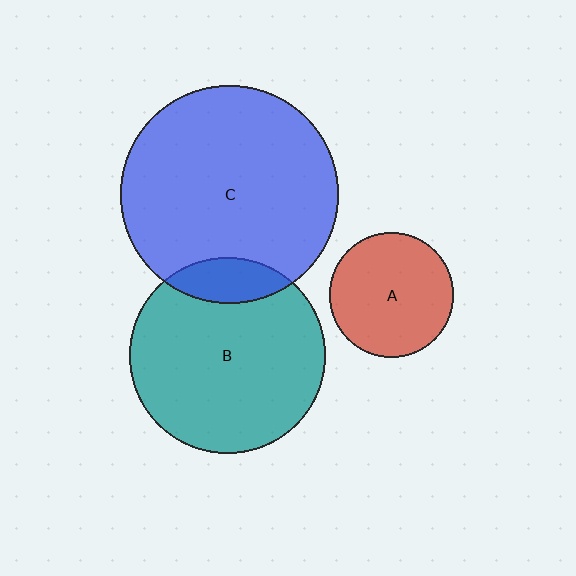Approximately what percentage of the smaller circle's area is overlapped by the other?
Approximately 15%.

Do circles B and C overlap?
Yes.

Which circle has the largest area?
Circle C (blue).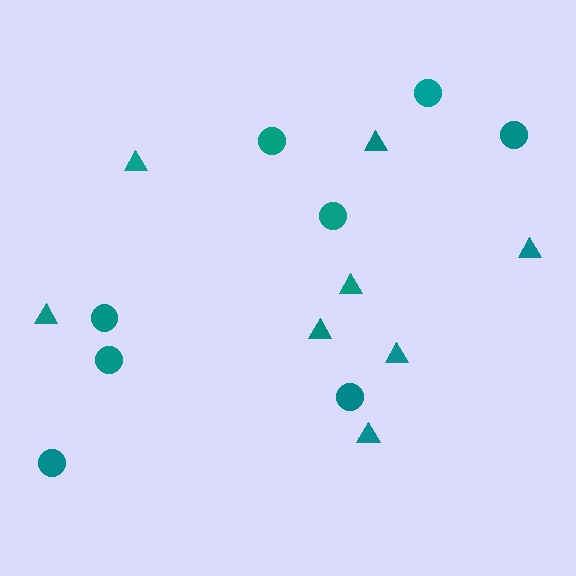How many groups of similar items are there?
There are 2 groups: one group of circles (8) and one group of triangles (8).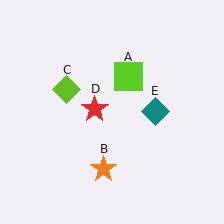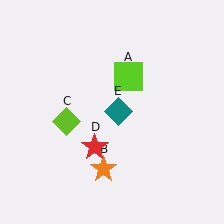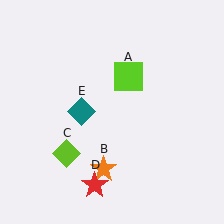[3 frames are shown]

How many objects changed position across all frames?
3 objects changed position: lime diamond (object C), red star (object D), teal diamond (object E).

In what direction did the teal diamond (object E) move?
The teal diamond (object E) moved left.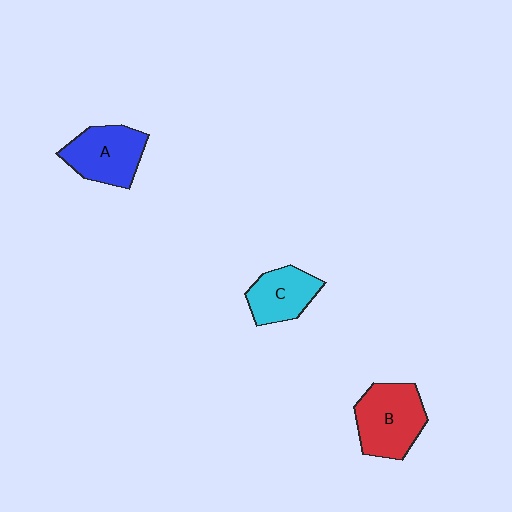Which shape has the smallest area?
Shape C (cyan).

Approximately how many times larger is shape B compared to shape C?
Approximately 1.4 times.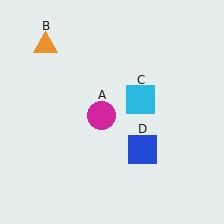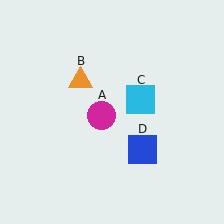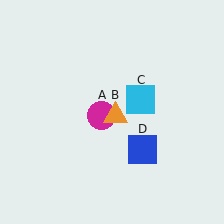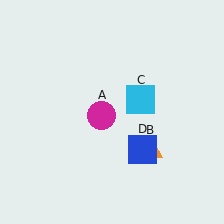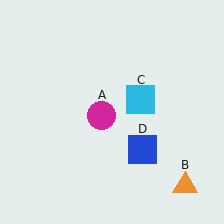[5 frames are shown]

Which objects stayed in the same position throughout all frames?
Magenta circle (object A) and cyan square (object C) and blue square (object D) remained stationary.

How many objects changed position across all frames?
1 object changed position: orange triangle (object B).